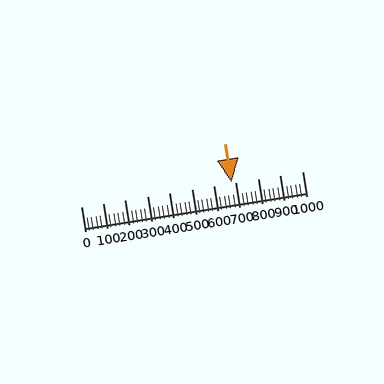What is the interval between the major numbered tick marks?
The major tick marks are spaced 100 units apart.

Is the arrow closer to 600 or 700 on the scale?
The arrow is closer to 700.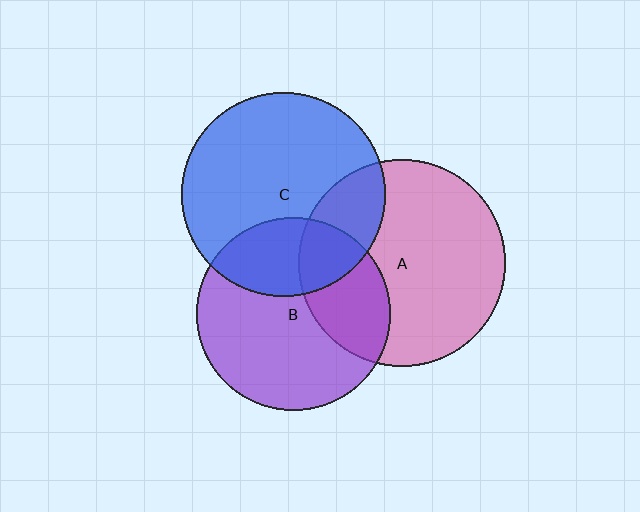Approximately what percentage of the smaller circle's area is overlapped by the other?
Approximately 20%.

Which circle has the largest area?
Circle A (pink).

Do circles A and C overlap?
Yes.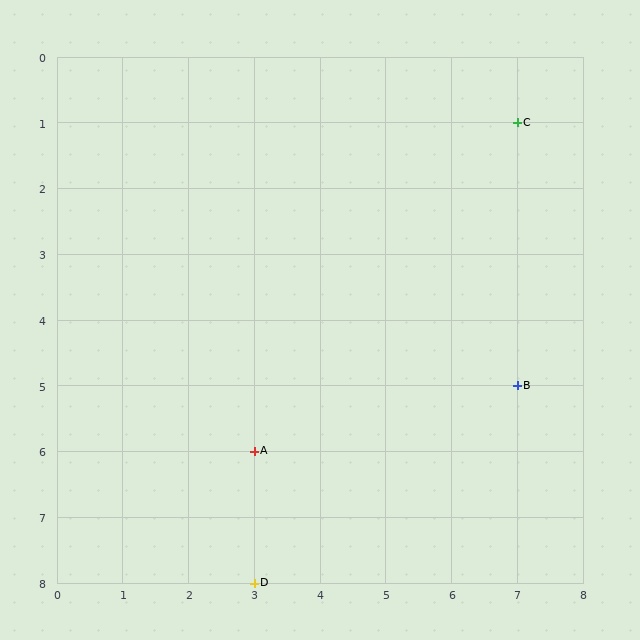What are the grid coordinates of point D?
Point D is at grid coordinates (3, 8).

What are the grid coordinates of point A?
Point A is at grid coordinates (3, 6).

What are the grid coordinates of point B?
Point B is at grid coordinates (7, 5).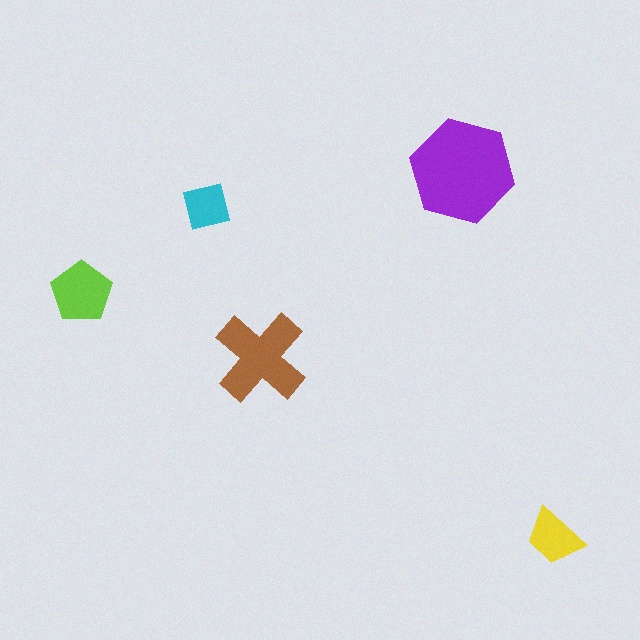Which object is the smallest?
The cyan square.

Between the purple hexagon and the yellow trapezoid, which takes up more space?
The purple hexagon.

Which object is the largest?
The purple hexagon.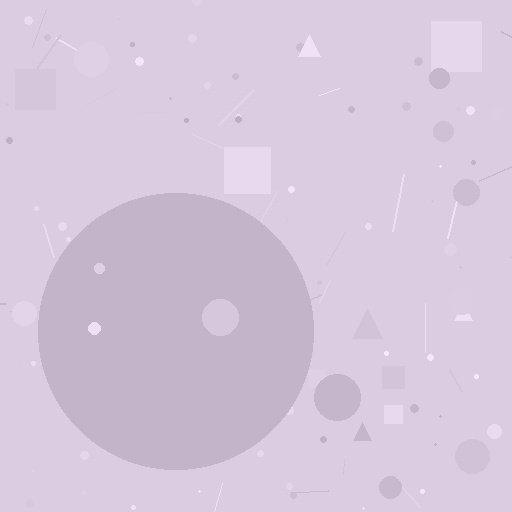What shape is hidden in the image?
A circle is hidden in the image.